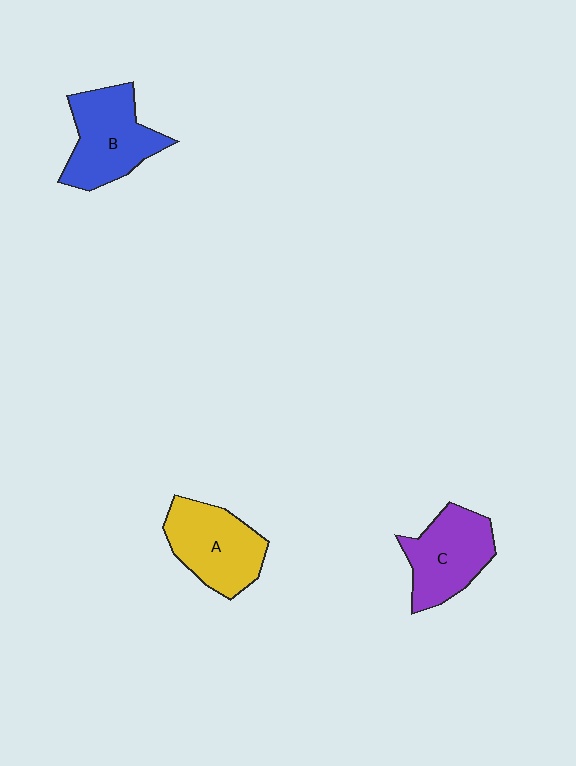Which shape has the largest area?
Shape B (blue).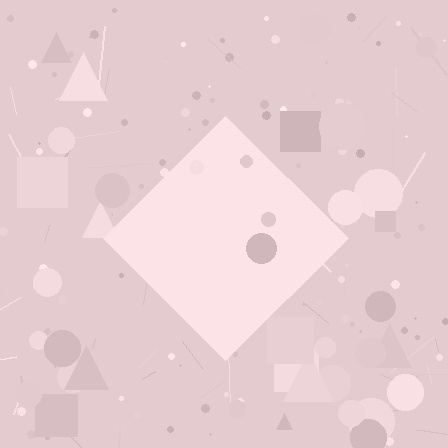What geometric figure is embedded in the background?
A diamond is embedded in the background.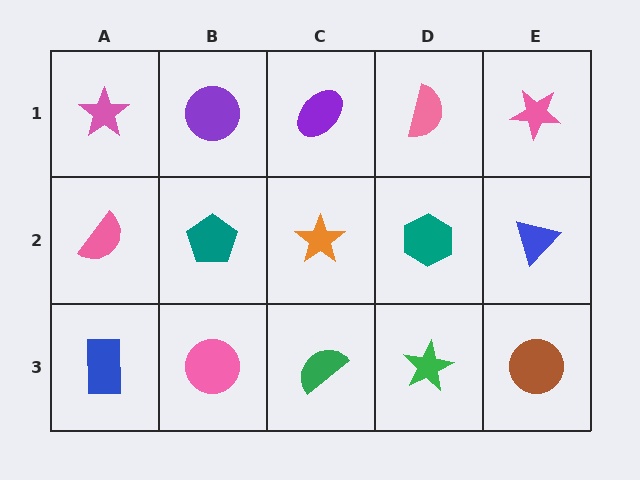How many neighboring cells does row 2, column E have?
3.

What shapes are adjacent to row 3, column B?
A teal pentagon (row 2, column B), a blue rectangle (row 3, column A), a green semicircle (row 3, column C).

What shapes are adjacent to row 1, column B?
A teal pentagon (row 2, column B), a pink star (row 1, column A), a purple ellipse (row 1, column C).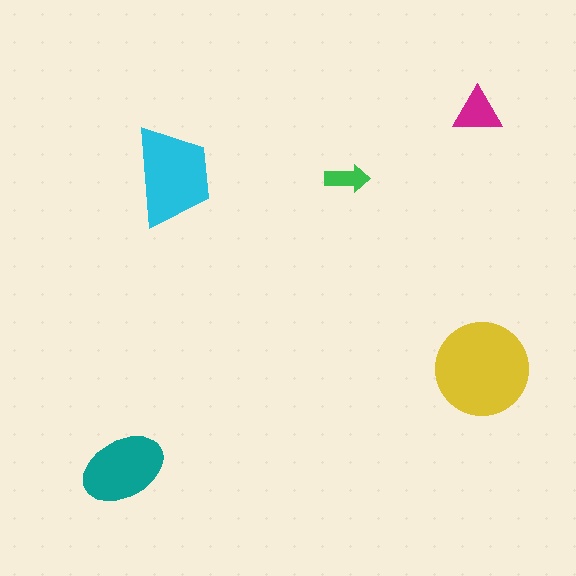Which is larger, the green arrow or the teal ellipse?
The teal ellipse.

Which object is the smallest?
The green arrow.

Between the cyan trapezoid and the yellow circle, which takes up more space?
The yellow circle.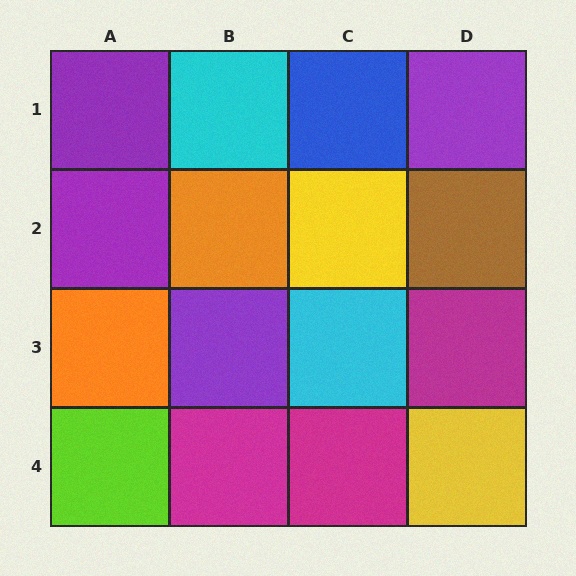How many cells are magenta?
3 cells are magenta.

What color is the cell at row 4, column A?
Lime.